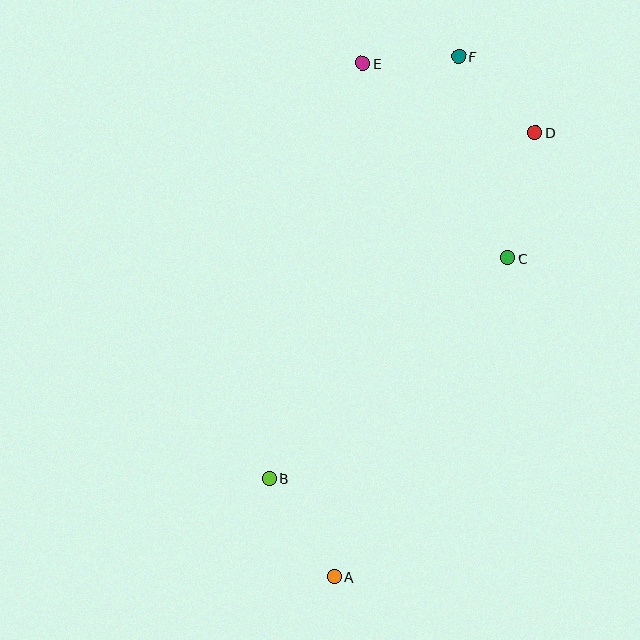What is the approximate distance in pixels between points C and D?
The distance between C and D is approximately 129 pixels.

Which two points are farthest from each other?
Points A and F are farthest from each other.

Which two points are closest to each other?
Points E and F are closest to each other.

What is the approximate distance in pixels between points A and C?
The distance between A and C is approximately 363 pixels.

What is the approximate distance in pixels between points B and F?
The distance between B and F is approximately 462 pixels.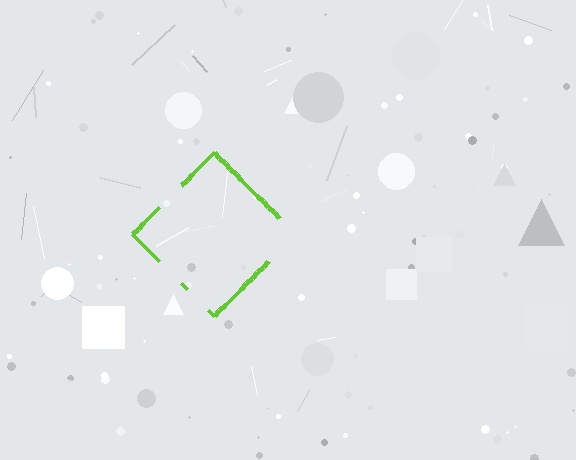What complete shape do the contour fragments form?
The contour fragments form a diamond.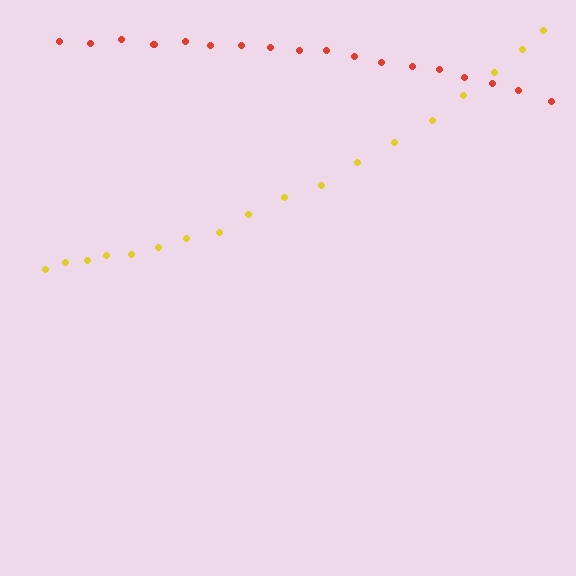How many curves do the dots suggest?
There are 2 distinct paths.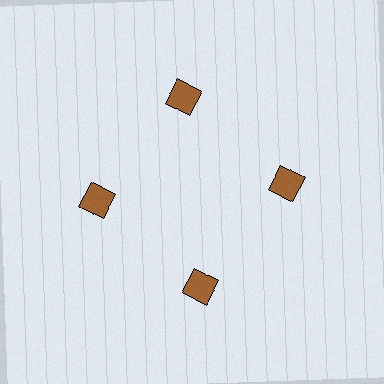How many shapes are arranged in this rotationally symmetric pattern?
There are 4 shapes, arranged in 4 groups of 1.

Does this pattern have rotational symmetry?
Yes, this pattern has 4-fold rotational symmetry. It looks the same after rotating 90 degrees around the center.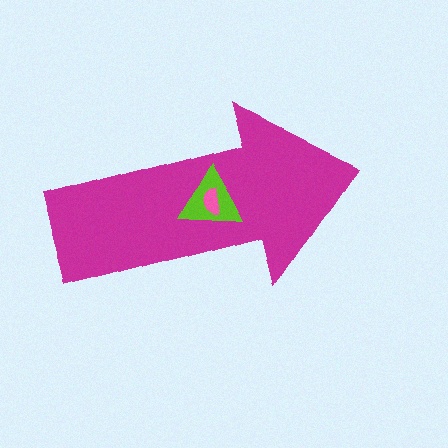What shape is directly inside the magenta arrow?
The lime triangle.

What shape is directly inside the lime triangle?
The pink semicircle.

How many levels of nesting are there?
3.